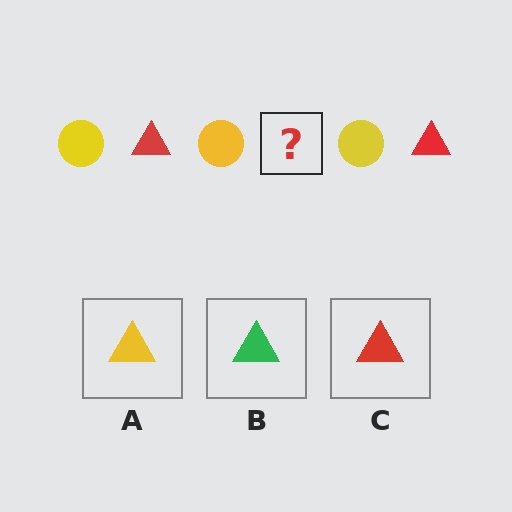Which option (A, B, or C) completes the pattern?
C.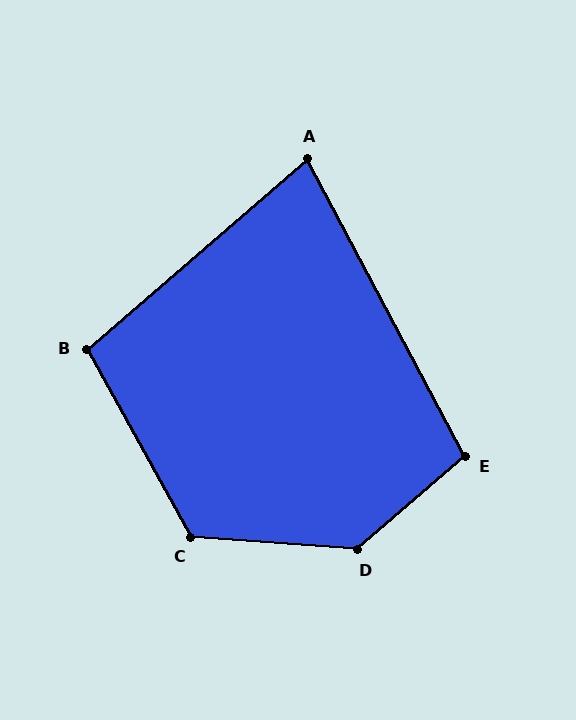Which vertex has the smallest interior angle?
A, at approximately 77 degrees.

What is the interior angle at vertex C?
Approximately 124 degrees (obtuse).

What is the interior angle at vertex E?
Approximately 103 degrees (obtuse).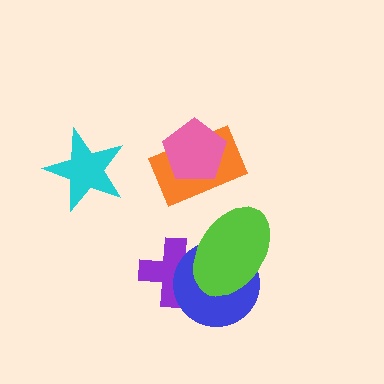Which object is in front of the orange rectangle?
The pink pentagon is in front of the orange rectangle.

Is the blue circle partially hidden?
Yes, it is partially covered by another shape.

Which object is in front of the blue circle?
The lime ellipse is in front of the blue circle.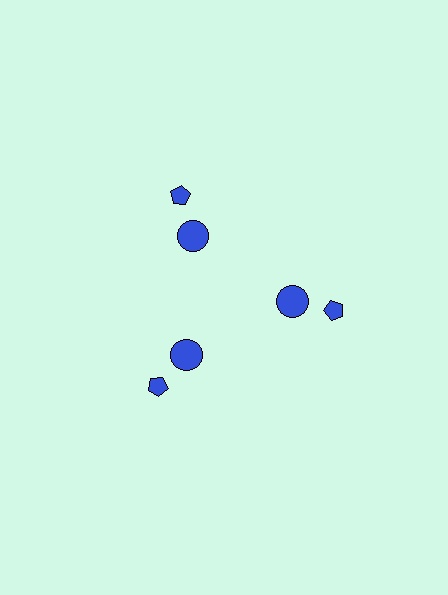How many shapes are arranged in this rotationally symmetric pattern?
There are 6 shapes, arranged in 3 groups of 2.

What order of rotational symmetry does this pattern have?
This pattern has 3-fold rotational symmetry.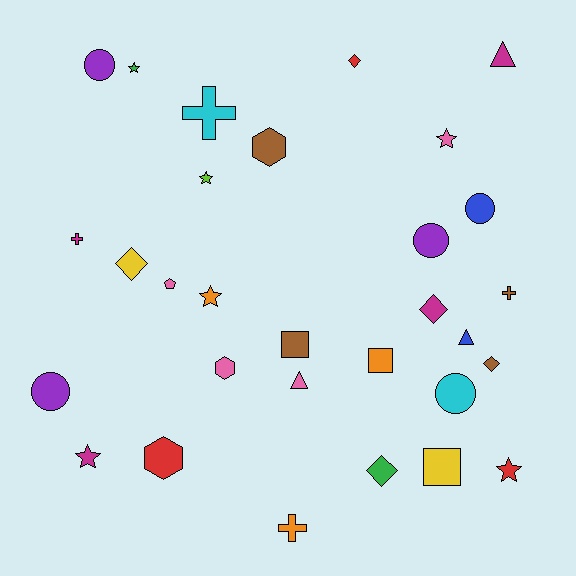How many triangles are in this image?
There are 3 triangles.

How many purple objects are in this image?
There are 3 purple objects.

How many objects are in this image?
There are 30 objects.